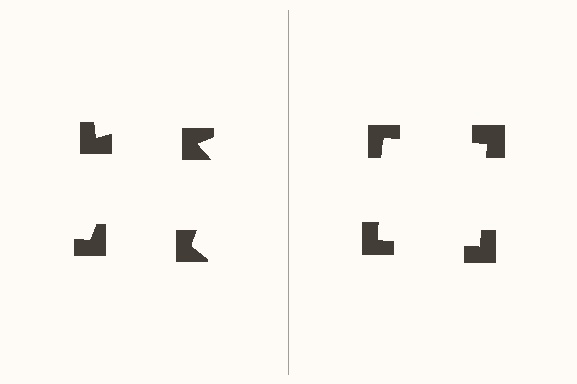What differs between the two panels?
The notched squares are positioned identically on both sides; only the wedge orientations differ. On the right they align to a square; on the left they are misaligned.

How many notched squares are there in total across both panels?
8 — 4 on each side.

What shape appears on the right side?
An illusory square.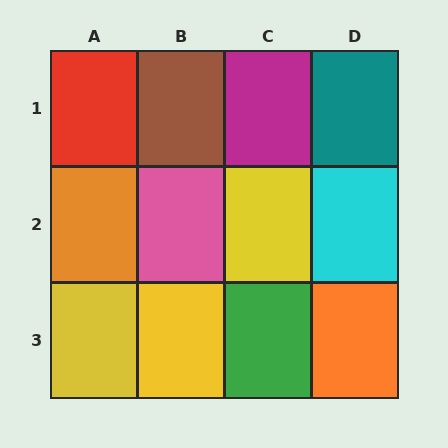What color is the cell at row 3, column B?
Yellow.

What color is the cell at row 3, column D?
Orange.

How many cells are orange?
2 cells are orange.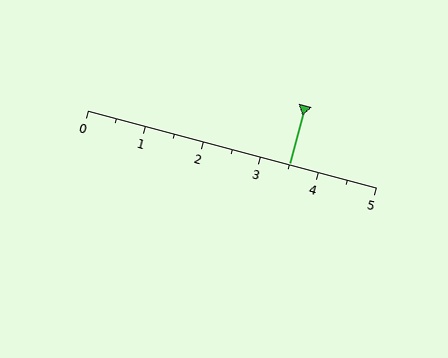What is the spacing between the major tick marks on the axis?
The major ticks are spaced 1 apart.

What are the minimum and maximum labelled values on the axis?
The axis runs from 0 to 5.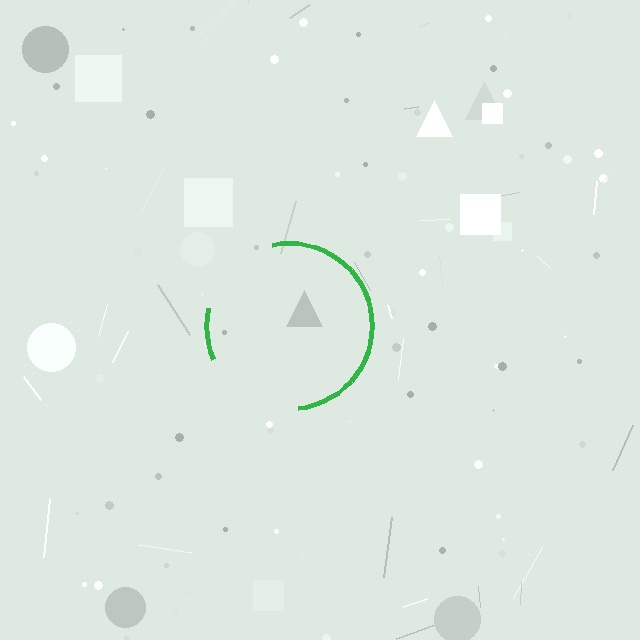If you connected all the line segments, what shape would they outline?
They would outline a circle.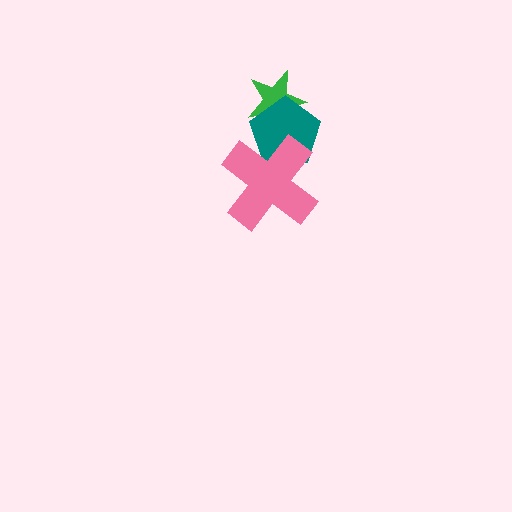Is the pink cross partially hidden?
No, no other shape covers it.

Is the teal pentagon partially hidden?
Yes, it is partially covered by another shape.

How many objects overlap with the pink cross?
1 object overlaps with the pink cross.